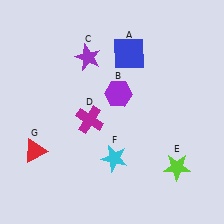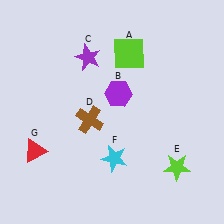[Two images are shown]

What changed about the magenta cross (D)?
In Image 1, D is magenta. In Image 2, it changed to brown.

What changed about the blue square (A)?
In Image 1, A is blue. In Image 2, it changed to lime.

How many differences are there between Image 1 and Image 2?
There are 2 differences between the two images.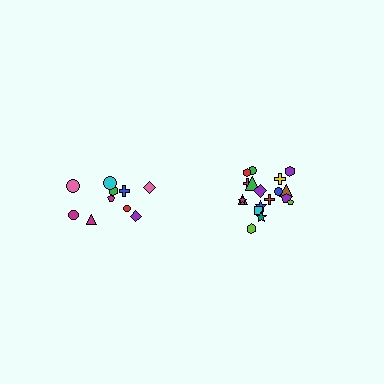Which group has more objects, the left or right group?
The right group.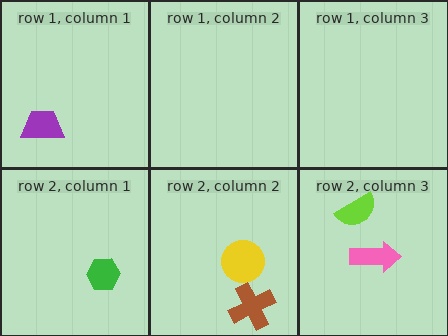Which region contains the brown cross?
The row 2, column 2 region.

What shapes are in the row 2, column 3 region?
The pink arrow, the lime semicircle.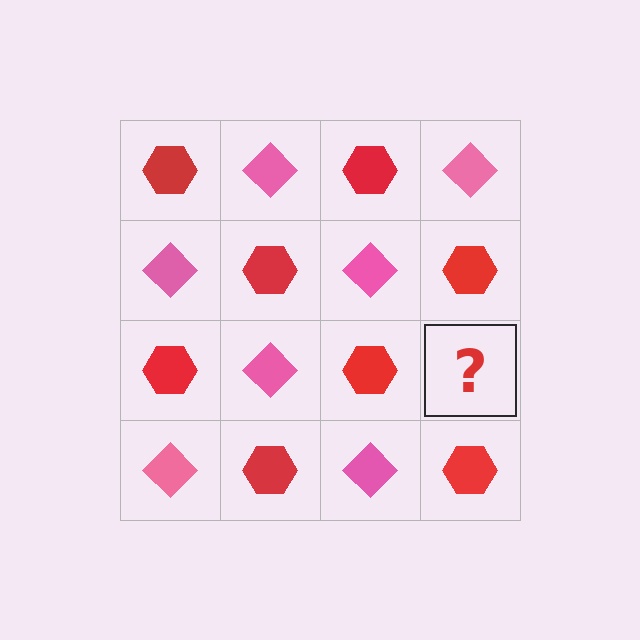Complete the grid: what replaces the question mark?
The question mark should be replaced with a pink diamond.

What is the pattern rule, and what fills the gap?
The rule is that it alternates red hexagon and pink diamond in a checkerboard pattern. The gap should be filled with a pink diamond.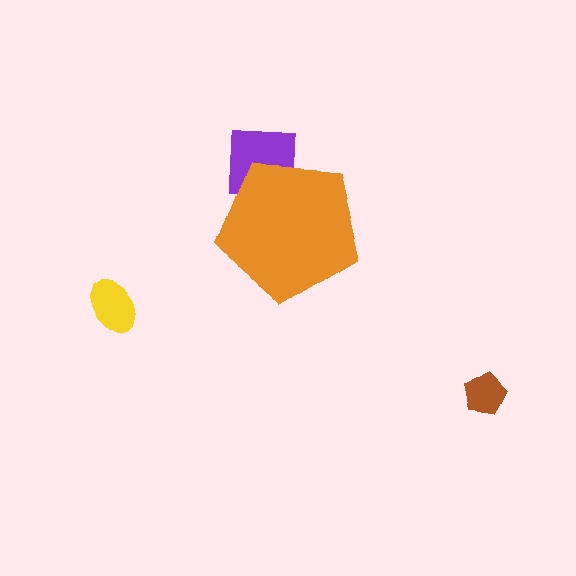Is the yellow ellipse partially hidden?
No, the yellow ellipse is fully visible.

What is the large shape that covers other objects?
An orange pentagon.